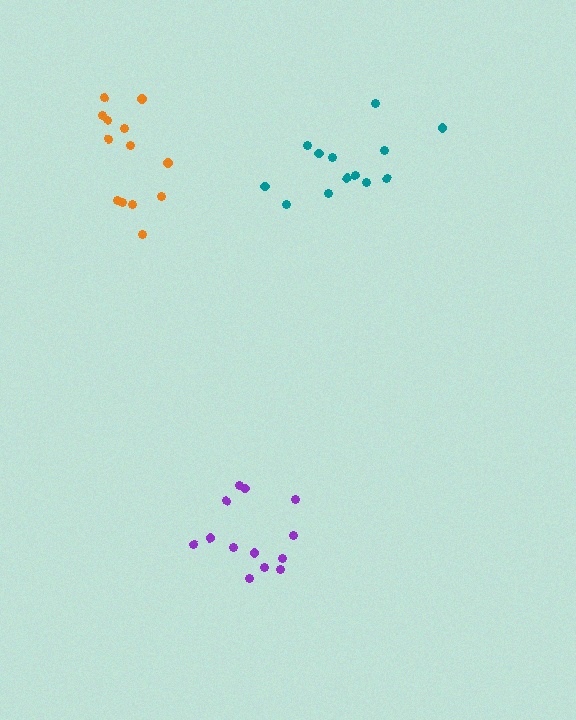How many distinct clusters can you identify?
There are 3 distinct clusters.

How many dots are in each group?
Group 1: 13 dots, Group 2: 13 dots, Group 3: 13 dots (39 total).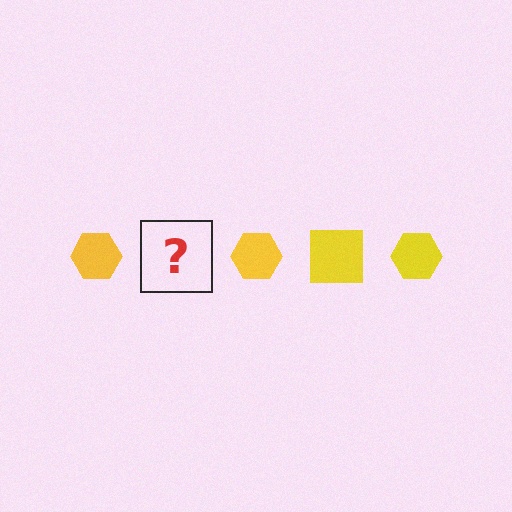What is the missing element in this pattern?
The missing element is a yellow square.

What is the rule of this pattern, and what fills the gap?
The rule is that the pattern cycles through hexagon, square shapes in yellow. The gap should be filled with a yellow square.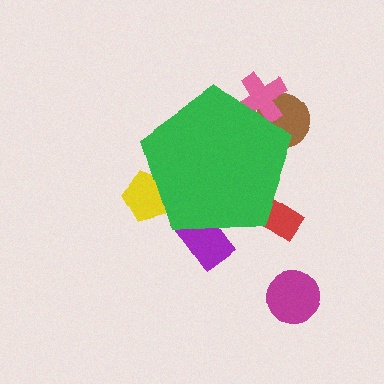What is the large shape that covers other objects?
A green pentagon.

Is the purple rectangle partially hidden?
Yes, the purple rectangle is partially hidden behind the green pentagon.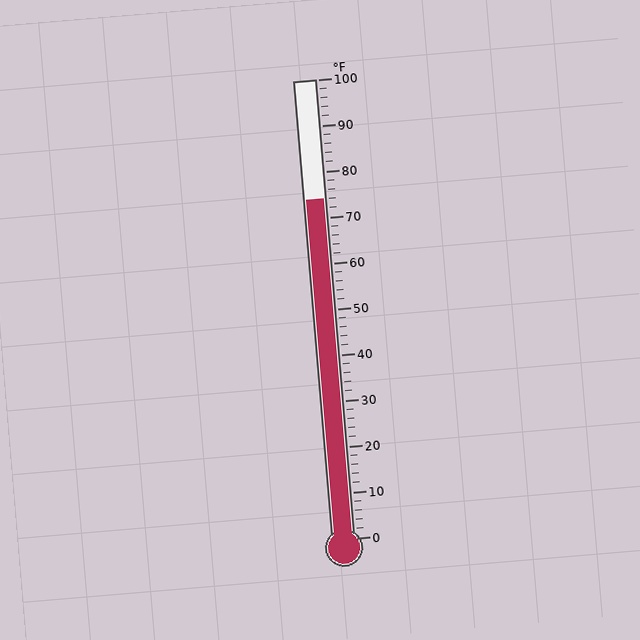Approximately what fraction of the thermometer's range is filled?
The thermometer is filled to approximately 75% of its range.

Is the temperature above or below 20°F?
The temperature is above 20°F.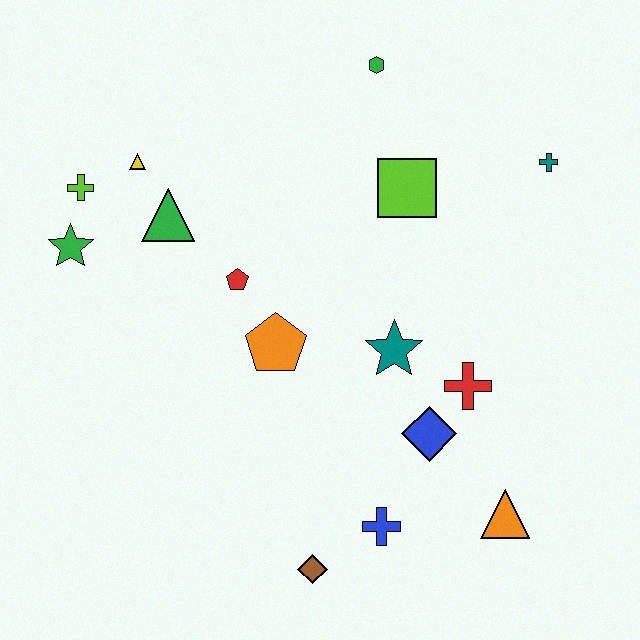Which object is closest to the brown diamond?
The blue cross is closest to the brown diamond.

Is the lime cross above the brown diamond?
Yes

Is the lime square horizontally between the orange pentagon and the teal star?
No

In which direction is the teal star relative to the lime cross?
The teal star is to the right of the lime cross.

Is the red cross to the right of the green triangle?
Yes